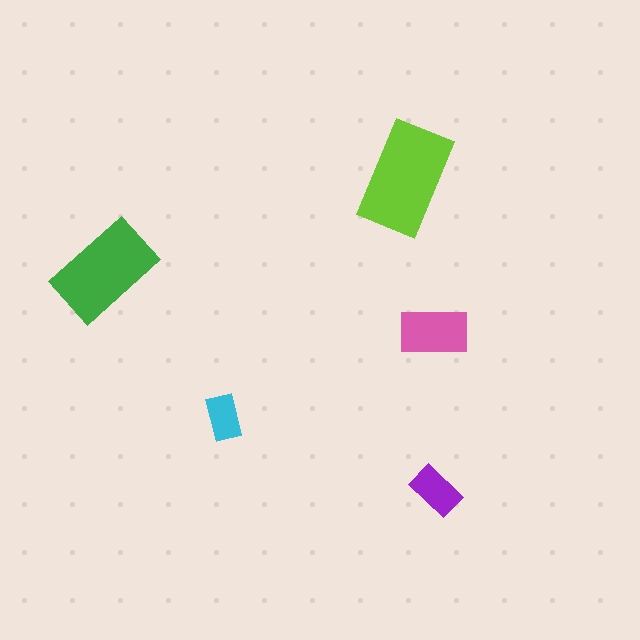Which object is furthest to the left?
The green rectangle is leftmost.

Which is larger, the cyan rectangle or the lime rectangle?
The lime one.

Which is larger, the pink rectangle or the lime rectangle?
The lime one.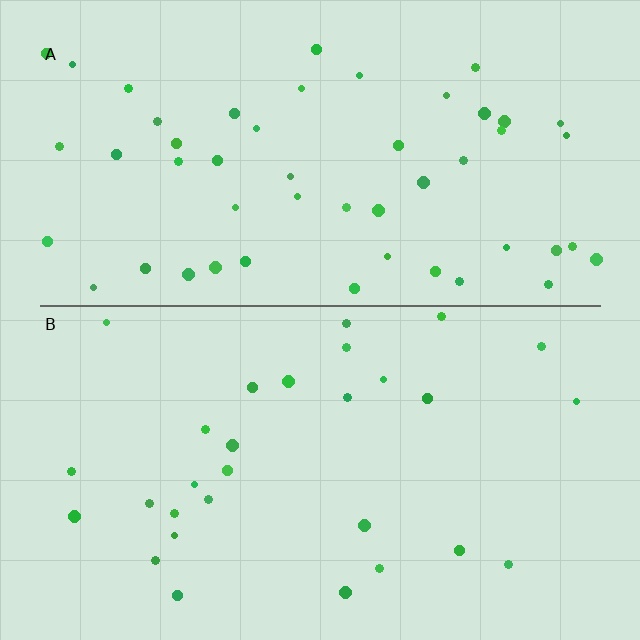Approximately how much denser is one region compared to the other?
Approximately 1.7× — region A over region B.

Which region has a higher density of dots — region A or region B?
A (the top).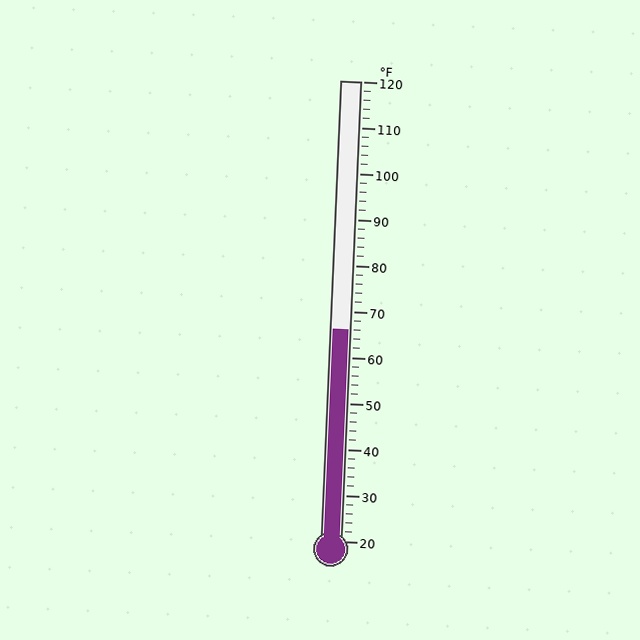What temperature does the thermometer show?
The thermometer shows approximately 66°F.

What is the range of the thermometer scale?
The thermometer scale ranges from 20°F to 120°F.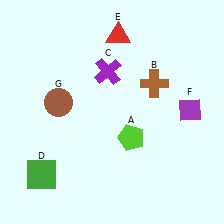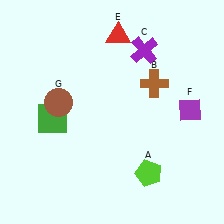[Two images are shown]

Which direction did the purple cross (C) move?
The purple cross (C) moved right.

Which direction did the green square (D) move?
The green square (D) moved up.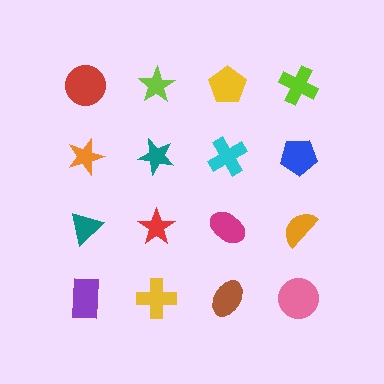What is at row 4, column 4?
A pink circle.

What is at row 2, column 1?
An orange star.